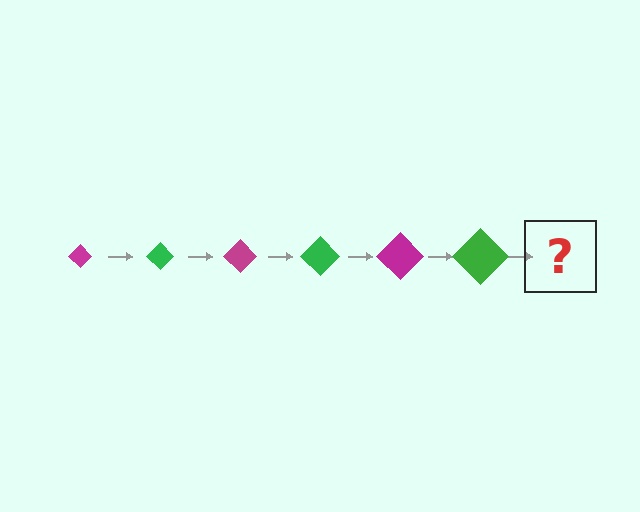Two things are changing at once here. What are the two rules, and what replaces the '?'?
The two rules are that the diamond grows larger each step and the color cycles through magenta and green. The '?' should be a magenta diamond, larger than the previous one.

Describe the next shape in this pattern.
It should be a magenta diamond, larger than the previous one.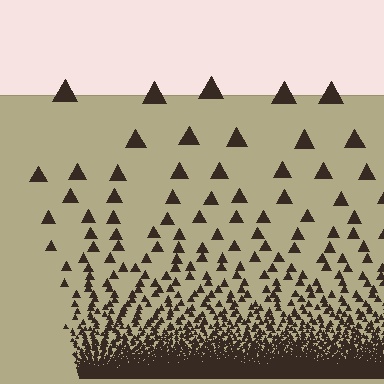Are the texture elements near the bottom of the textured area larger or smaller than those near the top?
Smaller. The gradient is inverted — elements near the bottom are smaller and denser.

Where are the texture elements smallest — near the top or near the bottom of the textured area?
Near the bottom.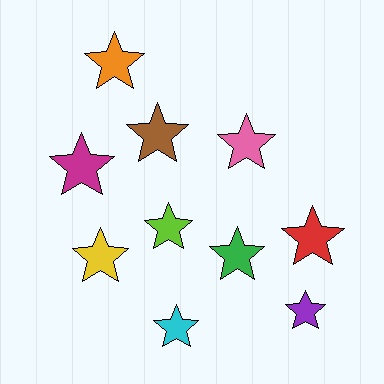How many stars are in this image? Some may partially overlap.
There are 10 stars.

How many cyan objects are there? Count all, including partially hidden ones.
There is 1 cyan object.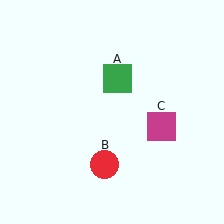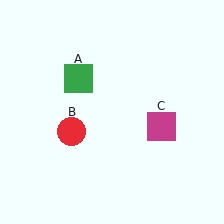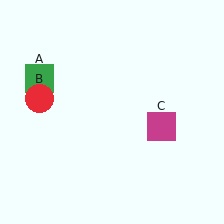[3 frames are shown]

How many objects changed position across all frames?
2 objects changed position: green square (object A), red circle (object B).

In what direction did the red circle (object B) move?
The red circle (object B) moved up and to the left.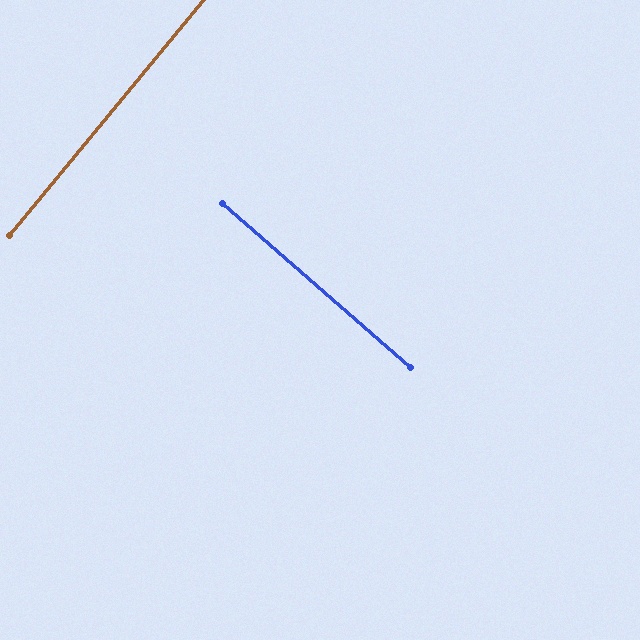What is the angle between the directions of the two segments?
Approximately 88 degrees.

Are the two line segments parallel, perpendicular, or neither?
Perpendicular — they meet at approximately 88°.